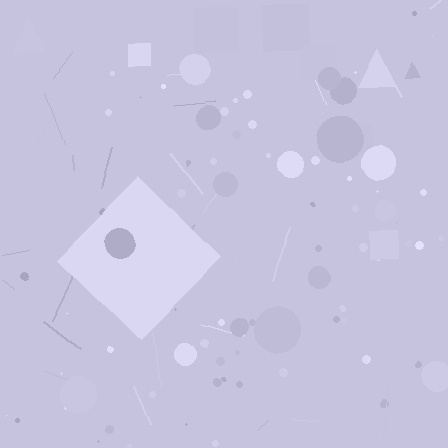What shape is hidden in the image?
A diamond is hidden in the image.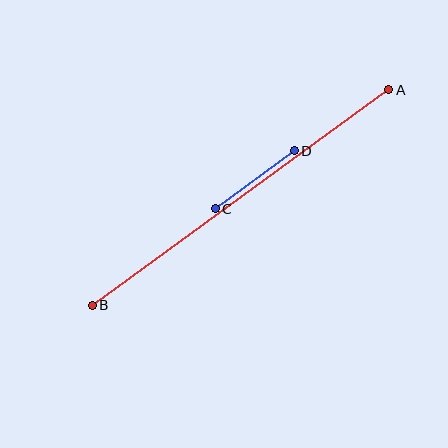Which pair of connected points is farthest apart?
Points A and B are farthest apart.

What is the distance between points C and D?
The distance is approximately 98 pixels.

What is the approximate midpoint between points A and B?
The midpoint is at approximately (240, 197) pixels.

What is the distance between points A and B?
The distance is approximately 366 pixels.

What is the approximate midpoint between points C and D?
The midpoint is at approximately (255, 180) pixels.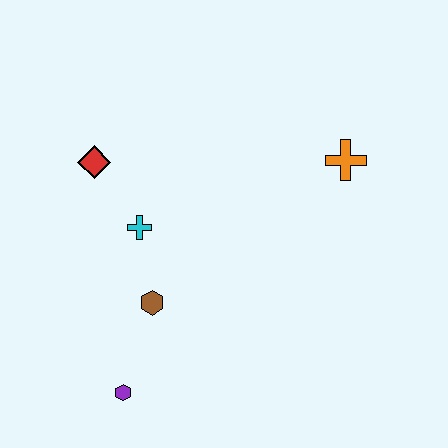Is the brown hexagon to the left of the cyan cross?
No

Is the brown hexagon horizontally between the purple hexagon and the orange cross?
Yes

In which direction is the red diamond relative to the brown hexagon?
The red diamond is above the brown hexagon.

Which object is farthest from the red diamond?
The orange cross is farthest from the red diamond.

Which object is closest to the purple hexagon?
The brown hexagon is closest to the purple hexagon.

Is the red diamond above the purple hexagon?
Yes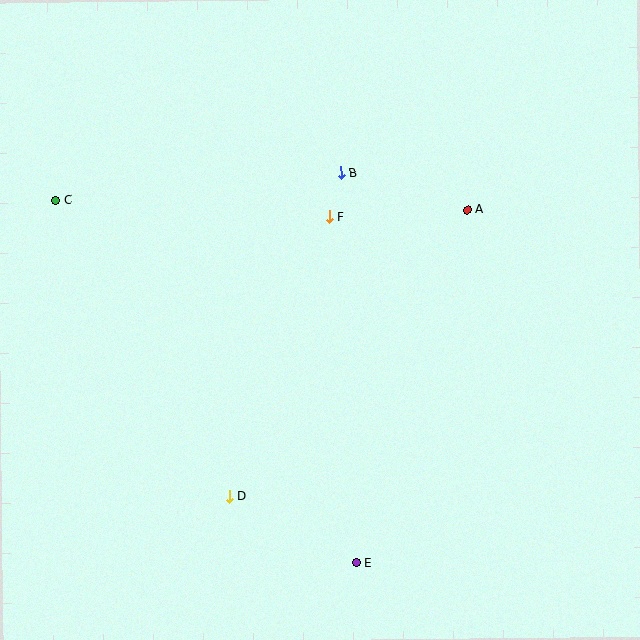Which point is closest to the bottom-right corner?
Point E is closest to the bottom-right corner.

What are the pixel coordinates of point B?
Point B is at (341, 173).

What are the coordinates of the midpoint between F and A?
The midpoint between F and A is at (398, 213).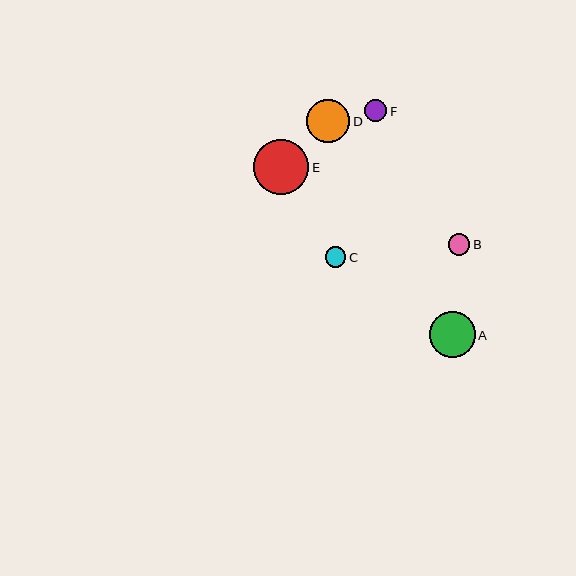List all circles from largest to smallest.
From largest to smallest: E, A, D, F, B, C.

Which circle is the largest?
Circle E is the largest with a size of approximately 55 pixels.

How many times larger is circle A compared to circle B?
Circle A is approximately 2.1 times the size of circle B.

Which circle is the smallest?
Circle C is the smallest with a size of approximately 21 pixels.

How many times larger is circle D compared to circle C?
Circle D is approximately 2.1 times the size of circle C.